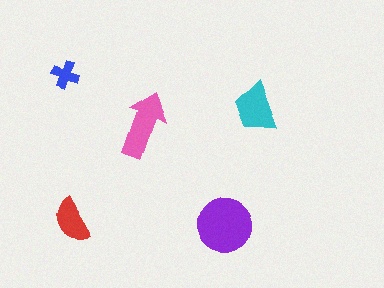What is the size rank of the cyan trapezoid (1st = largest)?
3rd.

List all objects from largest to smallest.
The purple circle, the pink arrow, the cyan trapezoid, the red semicircle, the blue cross.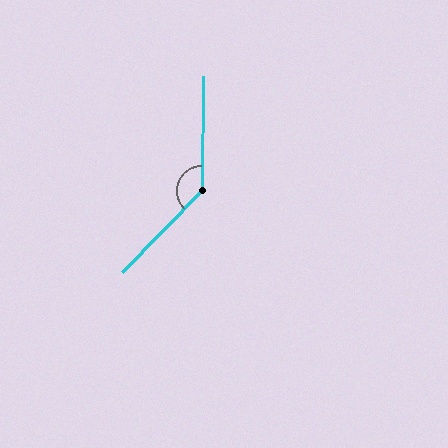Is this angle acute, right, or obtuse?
It is obtuse.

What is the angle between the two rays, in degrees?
Approximately 136 degrees.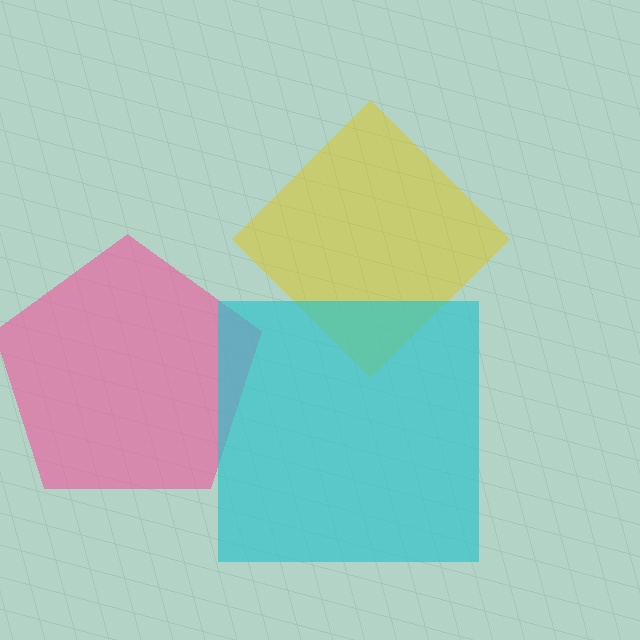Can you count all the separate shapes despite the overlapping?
Yes, there are 3 separate shapes.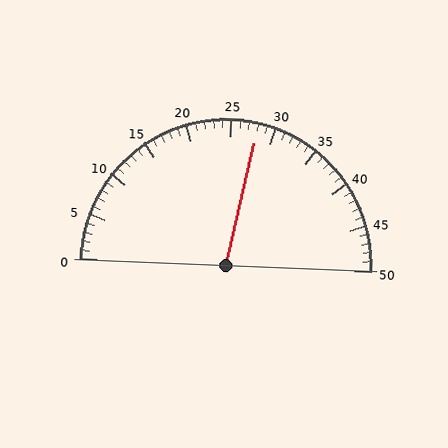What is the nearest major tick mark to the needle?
The nearest major tick mark is 30.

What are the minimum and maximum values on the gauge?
The gauge ranges from 0 to 50.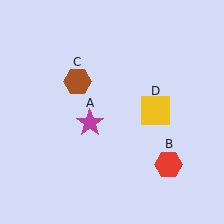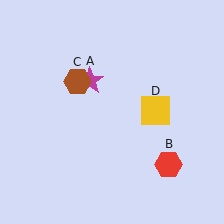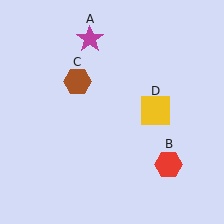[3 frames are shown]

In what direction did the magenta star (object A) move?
The magenta star (object A) moved up.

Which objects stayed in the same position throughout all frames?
Red hexagon (object B) and brown hexagon (object C) and yellow square (object D) remained stationary.